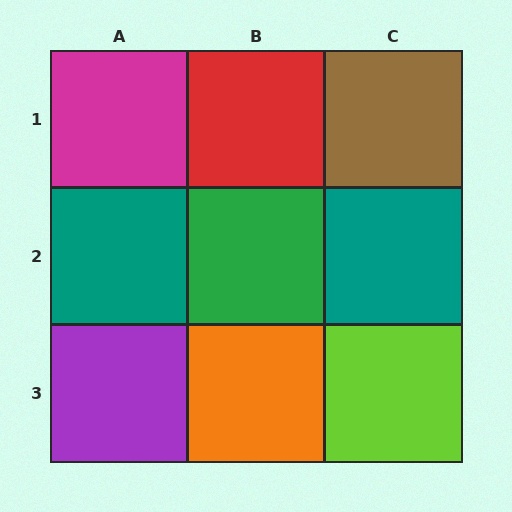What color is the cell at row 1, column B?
Red.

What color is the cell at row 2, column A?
Teal.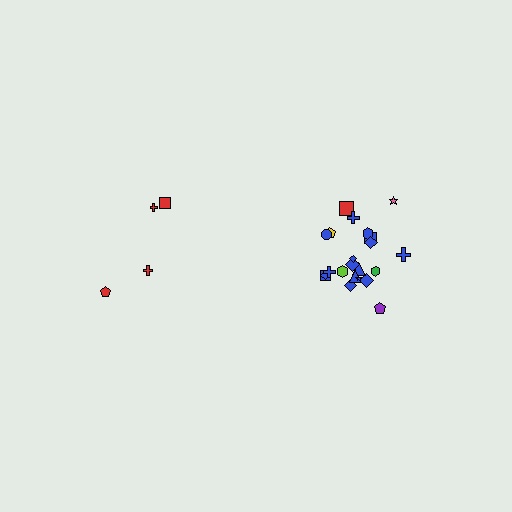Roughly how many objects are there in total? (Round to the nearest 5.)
Roughly 25 objects in total.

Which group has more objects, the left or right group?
The right group.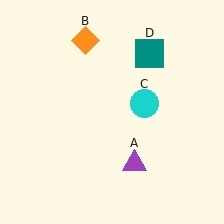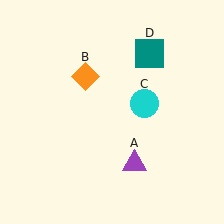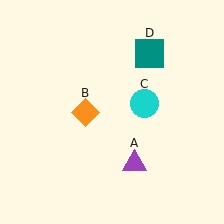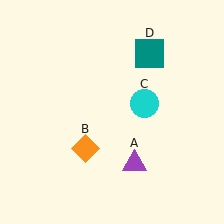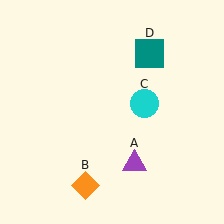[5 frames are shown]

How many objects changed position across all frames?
1 object changed position: orange diamond (object B).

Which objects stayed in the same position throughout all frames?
Purple triangle (object A) and cyan circle (object C) and teal square (object D) remained stationary.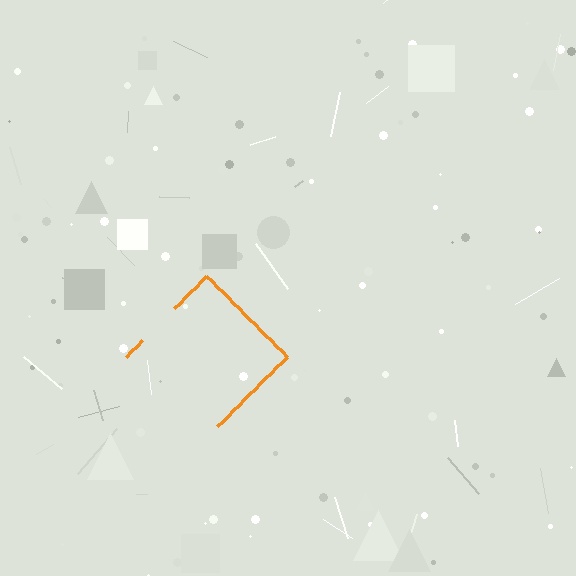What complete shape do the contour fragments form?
The contour fragments form a diamond.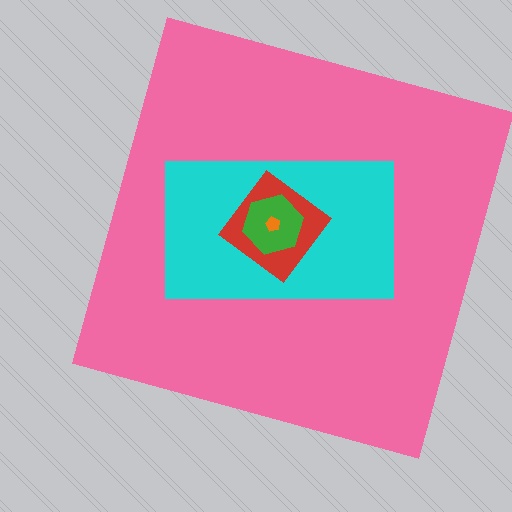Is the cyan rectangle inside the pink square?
Yes.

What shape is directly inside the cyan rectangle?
The red diamond.